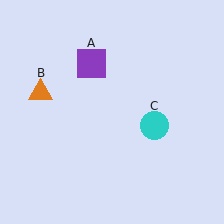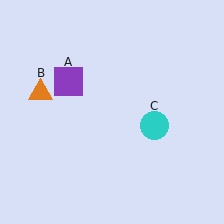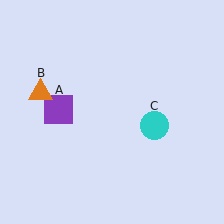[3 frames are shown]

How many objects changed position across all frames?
1 object changed position: purple square (object A).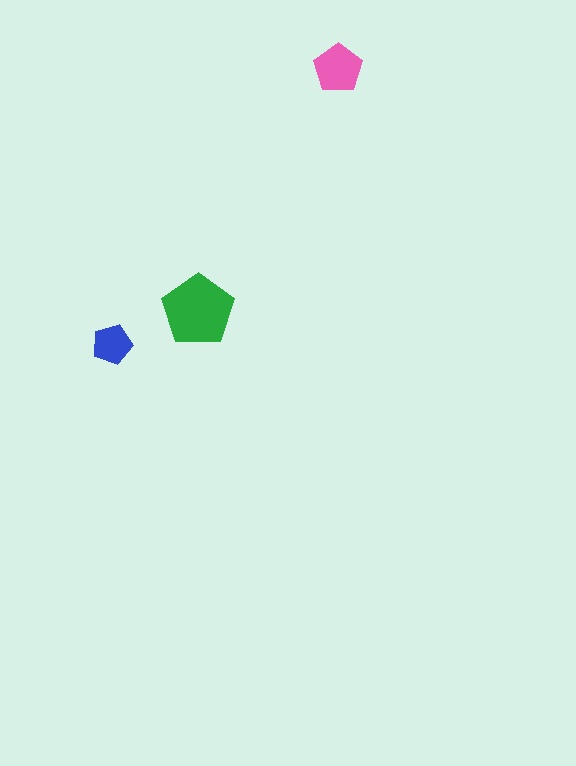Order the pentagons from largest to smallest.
the green one, the pink one, the blue one.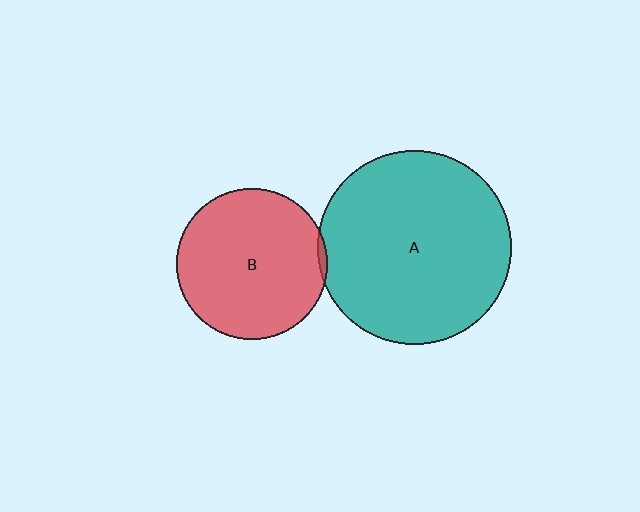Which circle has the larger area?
Circle A (teal).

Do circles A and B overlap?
Yes.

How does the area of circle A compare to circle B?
Approximately 1.7 times.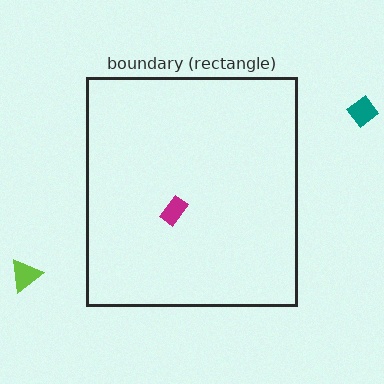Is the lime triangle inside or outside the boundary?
Outside.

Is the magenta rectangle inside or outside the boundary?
Inside.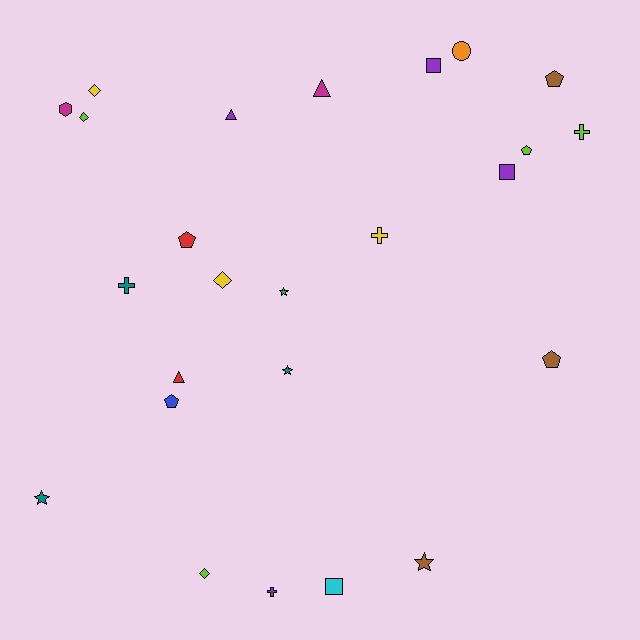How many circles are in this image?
There is 1 circle.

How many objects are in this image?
There are 25 objects.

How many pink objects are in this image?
There are no pink objects.